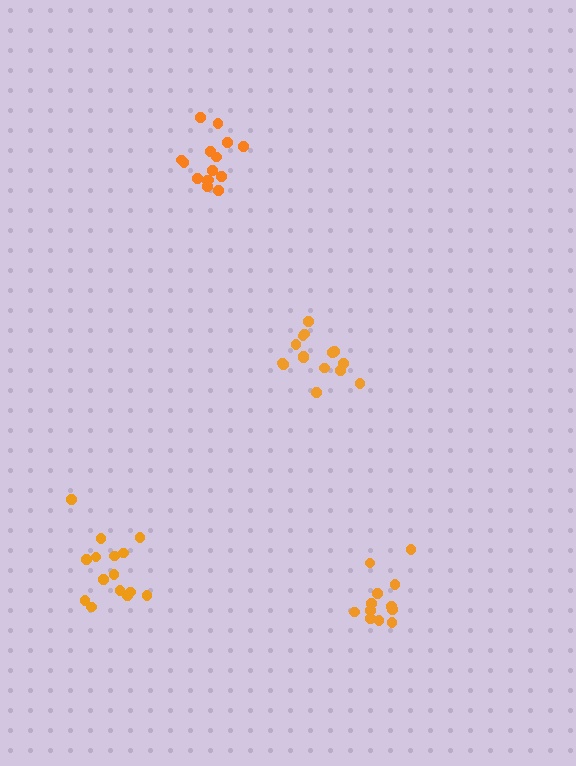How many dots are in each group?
Group 1: 15 dots, Group 2: 16 dots, Group 3: 12 dots, Group 4: 15 dots (58 total).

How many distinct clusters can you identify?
There are 4 distinct clusters.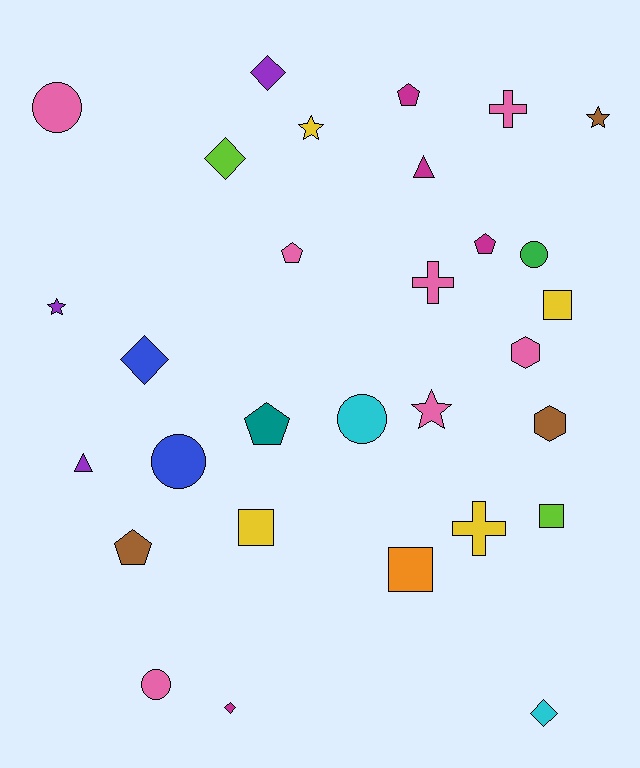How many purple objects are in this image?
There are 3 purple objects.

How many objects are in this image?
There are 30 objects.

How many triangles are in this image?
There are 2 triangles.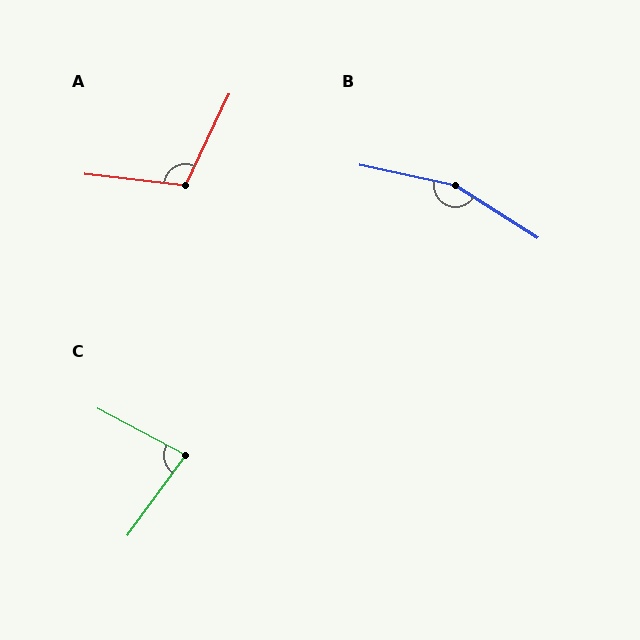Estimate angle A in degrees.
Approximately 109 degrees.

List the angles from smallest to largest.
C (82°), A (109°), B (159°).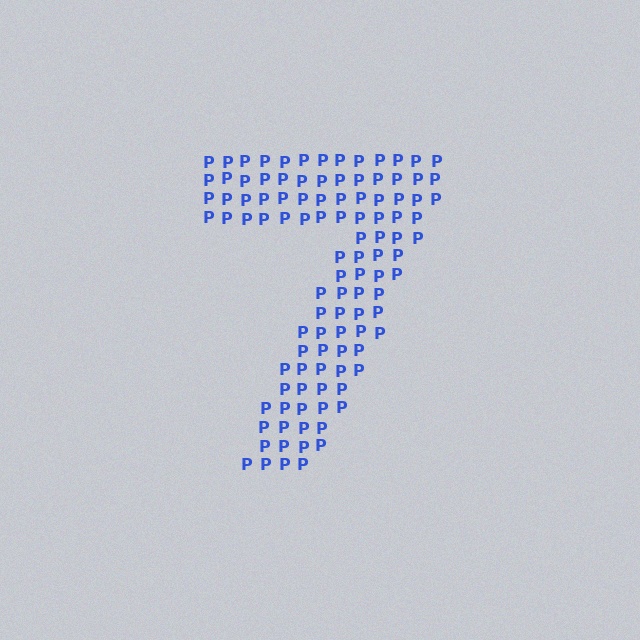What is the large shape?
The large shape is the digit 7.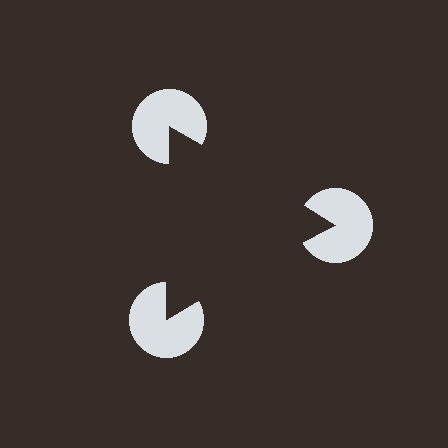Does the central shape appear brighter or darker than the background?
It typically appears slightly darker than the background, even though no actual brightness change is drawn.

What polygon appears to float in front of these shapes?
An illusory triangle — its edges are inferred from the aligned wedge cuts in the pac-man discs, not physically drawn.